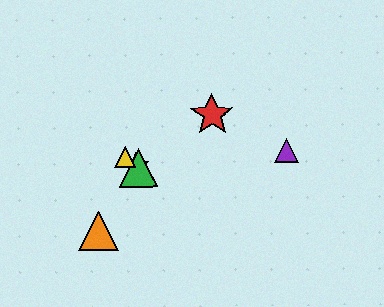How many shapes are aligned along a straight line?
3 shapes (the blue star, the green triangle, the yellow triangle) are aligned along a straight line.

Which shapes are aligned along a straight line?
The blue star, the green triangle, the yellow triangle are aligned along a straight line.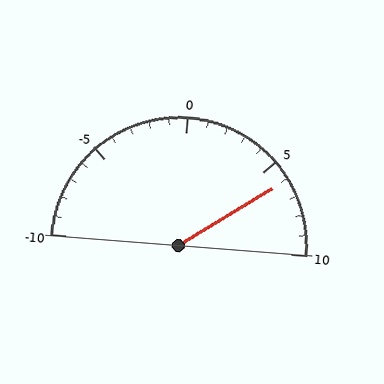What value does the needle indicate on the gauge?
The needle indicates approximately 6.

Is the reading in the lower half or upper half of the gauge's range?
The reading is in the upper half of the range (-10 to 10).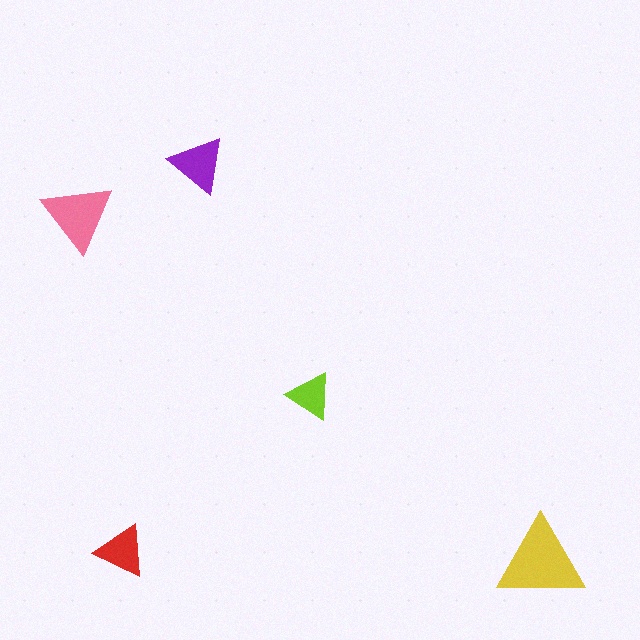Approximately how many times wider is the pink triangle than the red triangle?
About 1.5 times wider.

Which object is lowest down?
The yellow triangle is bottommost.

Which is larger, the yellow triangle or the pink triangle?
The yellow one.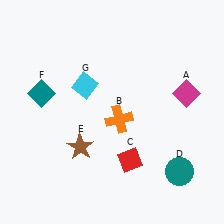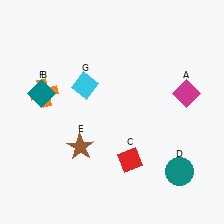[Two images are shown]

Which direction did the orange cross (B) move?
The orange cross (B) moved left.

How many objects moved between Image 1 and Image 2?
1 object moved between the two images.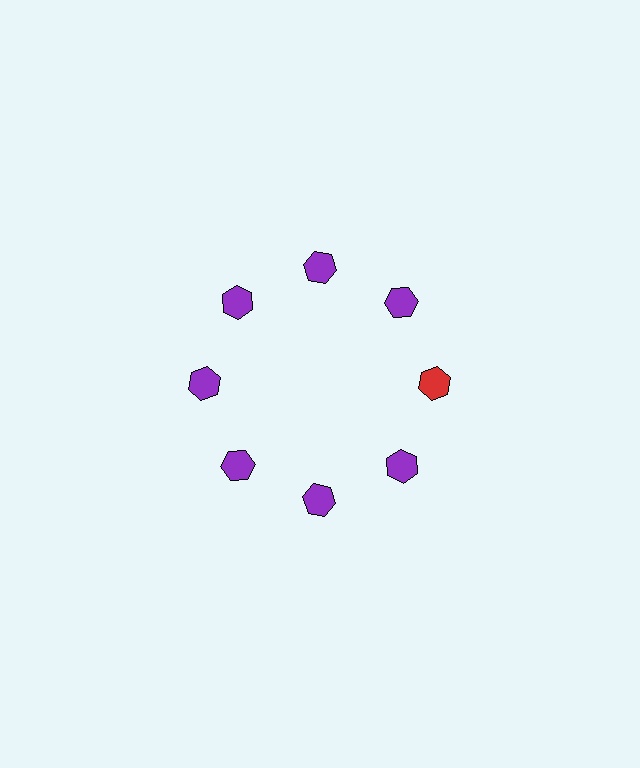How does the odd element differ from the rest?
It has a different color: red instead of purple.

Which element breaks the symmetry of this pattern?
The red hexagon at roughly the 3 o'clock position breaks the symmetry. All other shapes are purple hexagons.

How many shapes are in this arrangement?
There are 8 shapes arranged in a ring pattern.